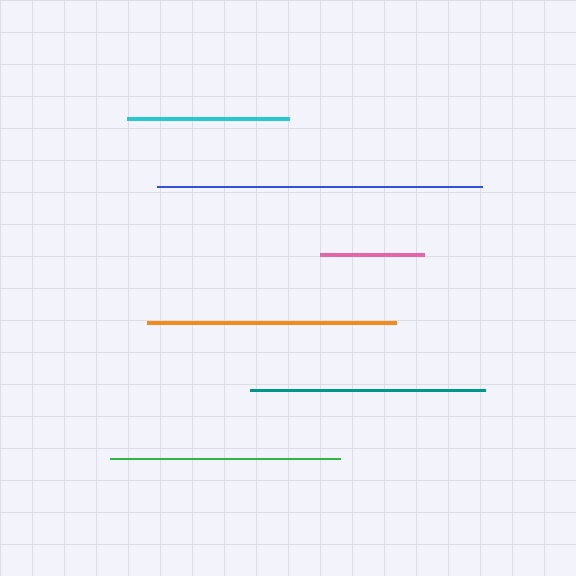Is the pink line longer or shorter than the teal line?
The teal line is longer than the pink line.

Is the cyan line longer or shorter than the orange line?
The orange line is longer than the cyan line.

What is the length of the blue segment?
The blue segment is approximately 325 pixels long.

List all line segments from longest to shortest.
From longest to shortest: blue, orange, teal, green, cyan, pink.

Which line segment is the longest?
The blue line is the longest at approximately 325 pixels.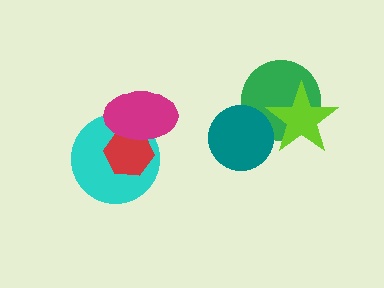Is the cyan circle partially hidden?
Yes, it is partially covered by another shape.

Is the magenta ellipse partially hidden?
No, no other shape covers it.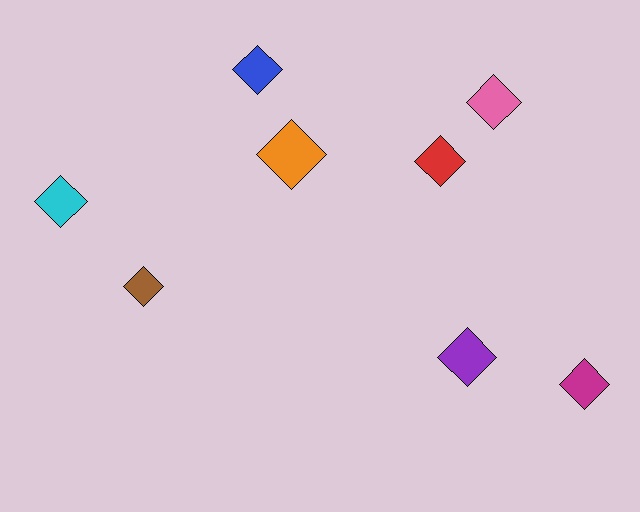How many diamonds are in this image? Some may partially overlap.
There are 8 diamonds.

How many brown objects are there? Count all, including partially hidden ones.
There is 1 brown object.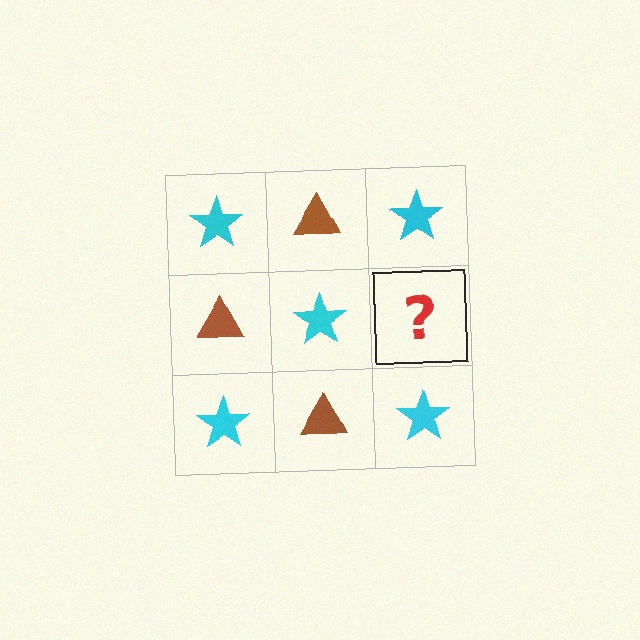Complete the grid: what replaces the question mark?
The question mark should be replaced with a brown triangle.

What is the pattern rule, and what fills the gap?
The rule is that it alternates cyan star and brown triangle in a checkerboard pattern. The gap should be filled with a brown triangle.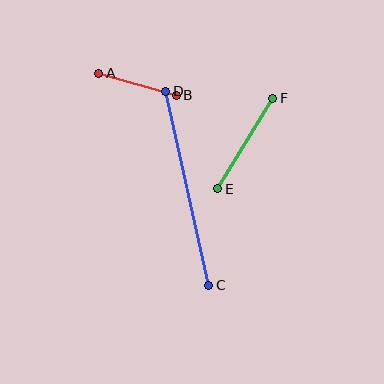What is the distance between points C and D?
The distance is approximately 199 pixels.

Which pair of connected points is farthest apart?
Points C and D are farthest apart.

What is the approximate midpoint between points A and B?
The midpoint is at approximately (138, 84) pixels.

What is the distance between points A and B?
The distance is approximately 80 pixels.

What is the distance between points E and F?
The distance is approximately 106 pixels.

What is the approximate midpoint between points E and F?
The midpoint is at approximately (245, 143) pixels.